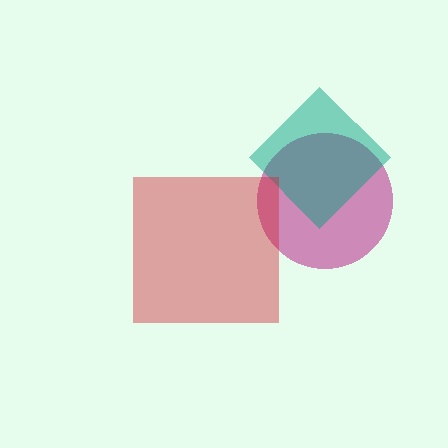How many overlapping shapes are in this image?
There are 3 overlapping shapes in the image.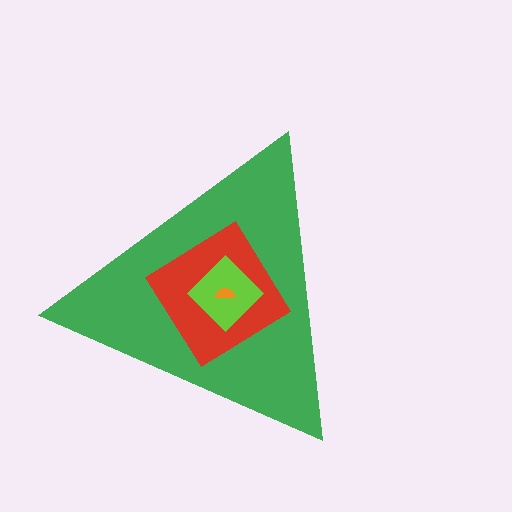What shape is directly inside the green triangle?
The red diamond.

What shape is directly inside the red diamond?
The lime diamond.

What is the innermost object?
The orange semicircle.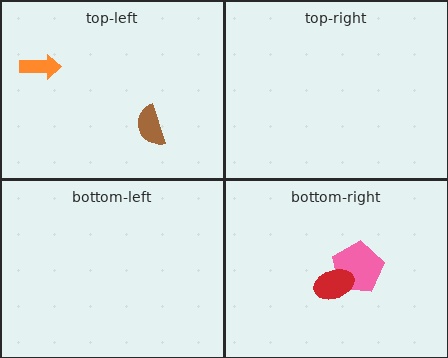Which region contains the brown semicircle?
The top-left region.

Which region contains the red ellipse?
The bottom-right region.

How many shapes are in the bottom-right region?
2.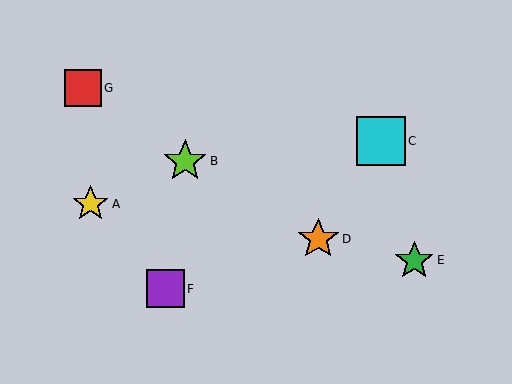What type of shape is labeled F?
Shape F is a purple square.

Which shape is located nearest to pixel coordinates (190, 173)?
The lime star (labeled B) at (185, 161) is nearest to that location.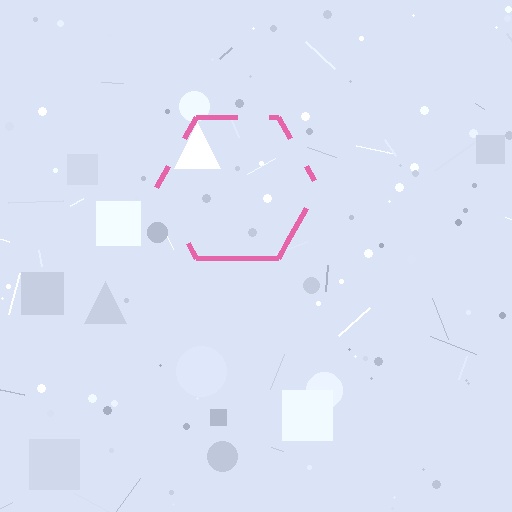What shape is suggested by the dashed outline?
The dashed outline suggests a hexagon.